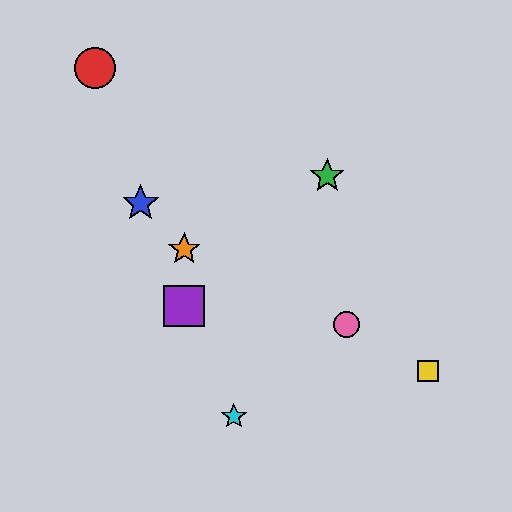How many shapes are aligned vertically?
2 shapes (the purple square, the orange star) are aligned vertically.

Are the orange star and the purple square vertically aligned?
Yes, both are at x≈184.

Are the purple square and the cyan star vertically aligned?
No, the purple square is at x≈184 and the cyan star is at x≈234.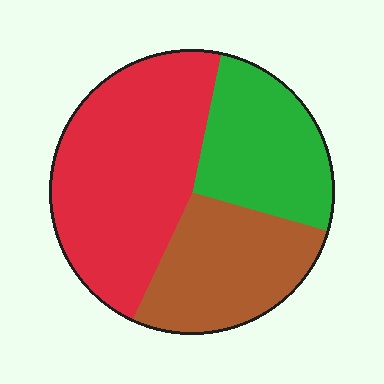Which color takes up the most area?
Red, at roughly 45%.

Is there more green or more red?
Red.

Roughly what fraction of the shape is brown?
Brown covers 27% of the shape.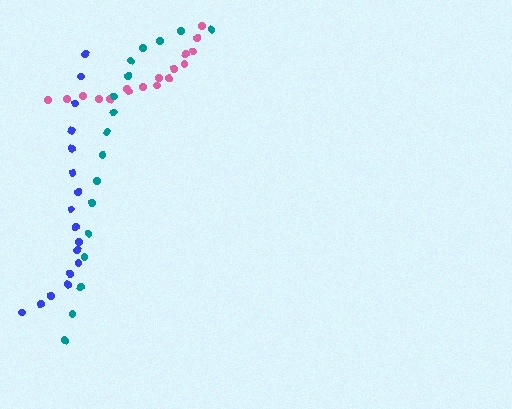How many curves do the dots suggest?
There are 3 distinct paths.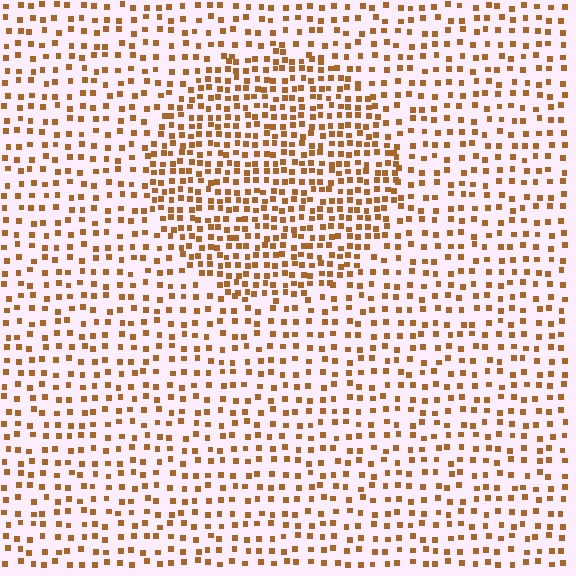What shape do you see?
I see a circle.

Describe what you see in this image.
The image contains small brown elements arranged at two different densities. A circle-shaped region is visible where the elements are more densely packed than the surrounding area.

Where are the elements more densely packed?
The elements are more densely packed inside the circle boundary.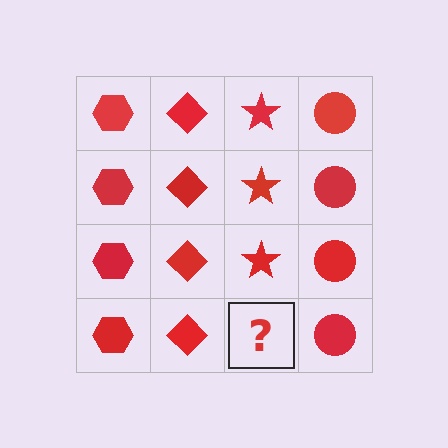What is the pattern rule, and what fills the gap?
The rule is that each column has a consistent shape. The gap should be filled with a red star.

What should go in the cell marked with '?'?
The missing cell should contain a red star.